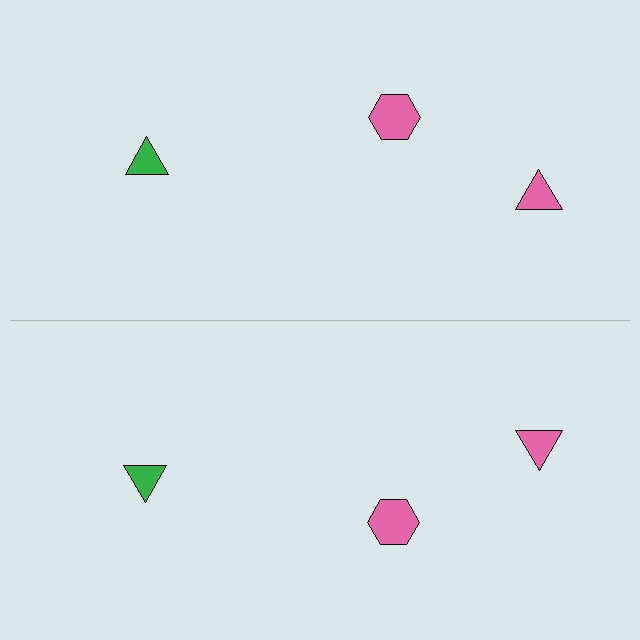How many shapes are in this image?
There are 6 shapes in this image.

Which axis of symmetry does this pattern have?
The pattern has a horizontal axis of symmetry running through the center of the image.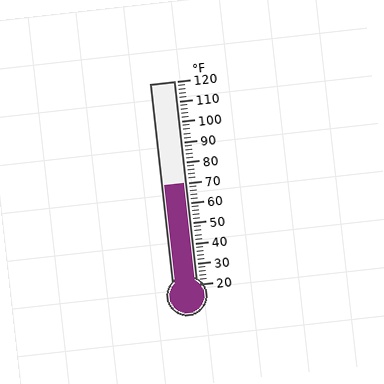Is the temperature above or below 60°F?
The temperature is above 60°F.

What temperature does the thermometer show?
The thermometer shows approximately 70°F.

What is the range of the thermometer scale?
The thermometer scale ranges from 20°F to 120°F.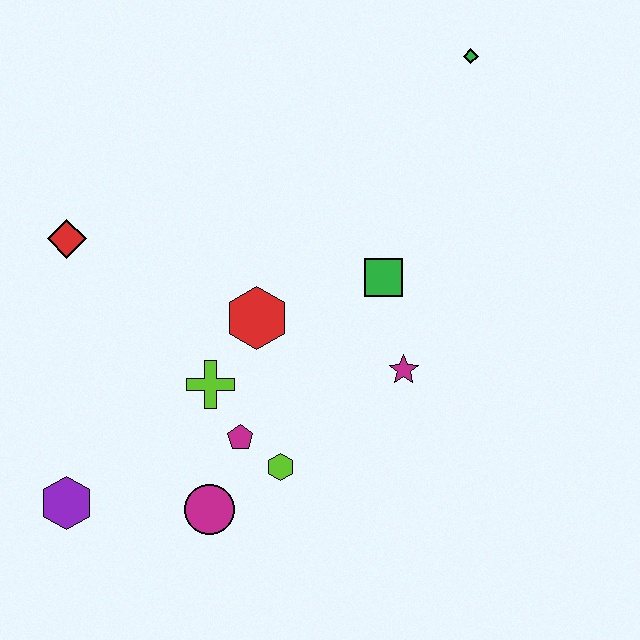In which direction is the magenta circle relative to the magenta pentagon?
The magenta circle is below the magenta pentagon.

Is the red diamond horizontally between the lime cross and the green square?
No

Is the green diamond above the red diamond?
Yes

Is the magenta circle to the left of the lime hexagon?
Yes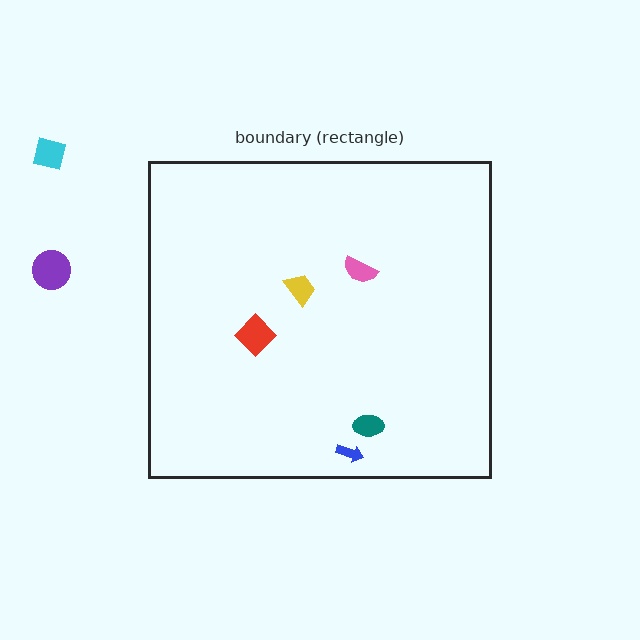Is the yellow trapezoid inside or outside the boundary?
Inside.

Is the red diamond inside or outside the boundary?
Inside.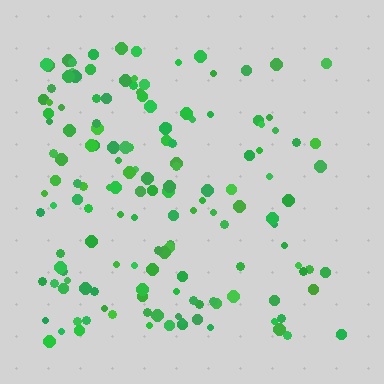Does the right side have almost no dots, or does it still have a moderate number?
Still a moderate number, just noticeably fewer than the left.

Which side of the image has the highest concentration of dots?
The left.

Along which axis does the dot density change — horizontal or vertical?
Horizontal.